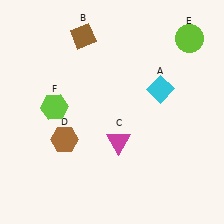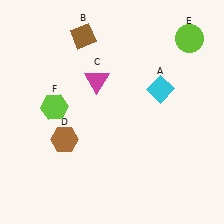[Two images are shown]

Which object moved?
The magenta triangle (C) moved up.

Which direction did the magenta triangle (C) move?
The magenta triangle (C) moved up.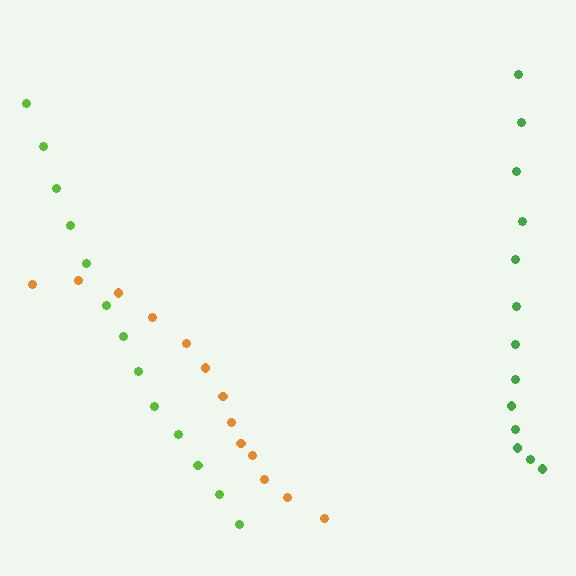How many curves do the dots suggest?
There are 3 distinct paths.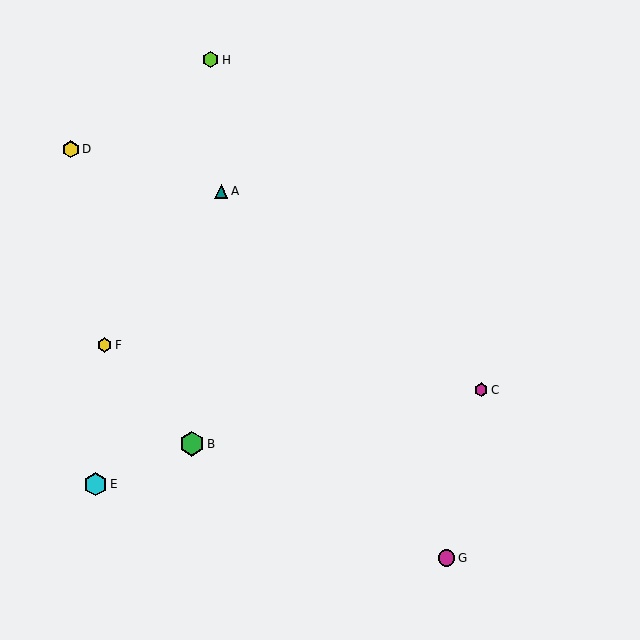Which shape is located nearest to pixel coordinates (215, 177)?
The teal triangle (labeled A) at (221, 191) is nearest to that location.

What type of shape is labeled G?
Shape G is a magenta circle.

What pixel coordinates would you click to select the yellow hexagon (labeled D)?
Click at (71, 149) to select the yellow hexagon D.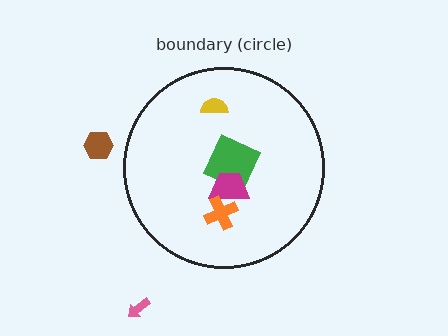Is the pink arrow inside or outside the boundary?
Outside.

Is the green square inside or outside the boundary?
Inside.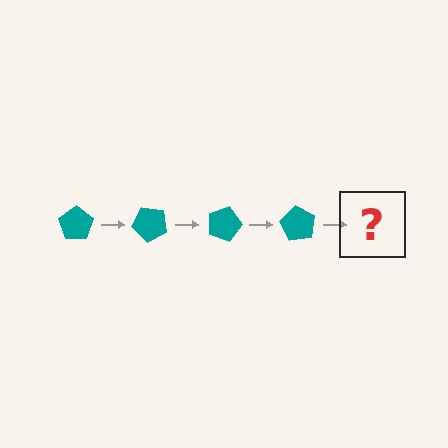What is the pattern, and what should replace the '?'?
The pattern is that the pentagon rotates 45 degrees each step. The '?' should be a teal pentagon rotated 180 degrees.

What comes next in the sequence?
The next element should be a teal pentagon rotated 180 degrees.